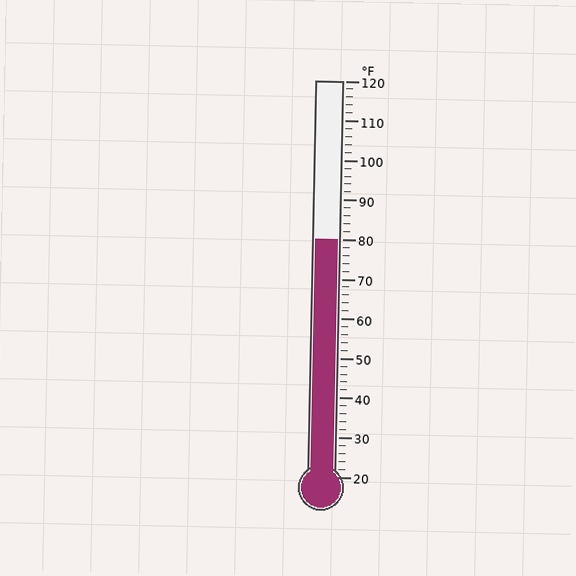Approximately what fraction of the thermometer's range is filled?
The thermometer is filled to approximately 60% of its range.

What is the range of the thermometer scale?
The thermometer scale ranges from 20°F to 120°F.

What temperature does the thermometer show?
The thermometer shows approximately 80°F.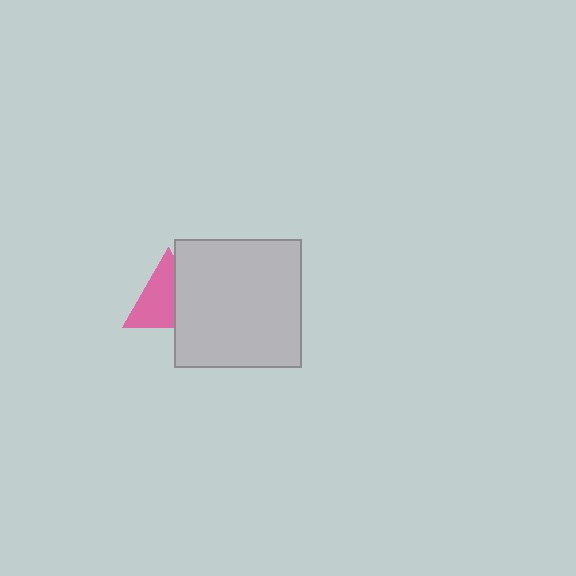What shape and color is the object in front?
The object in front is a light gray square.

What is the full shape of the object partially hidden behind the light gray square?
The partially hidden object is a pink triangle.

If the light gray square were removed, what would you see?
You would see the complete pink triangle.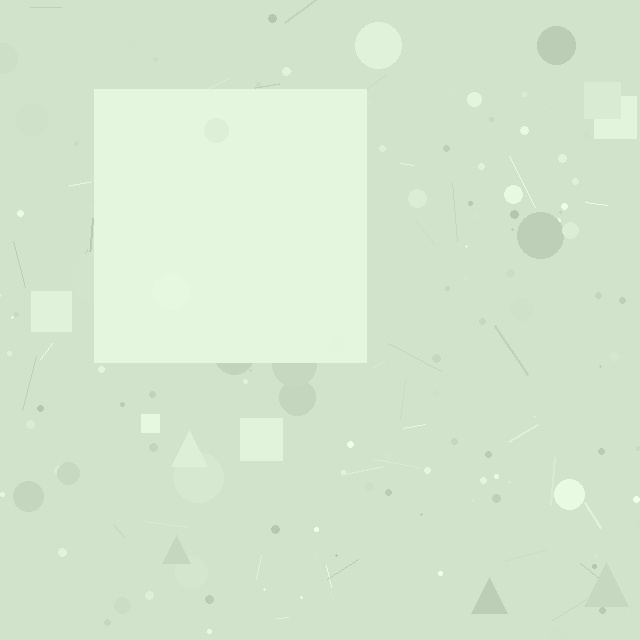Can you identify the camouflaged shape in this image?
The camouflaged shape is a square.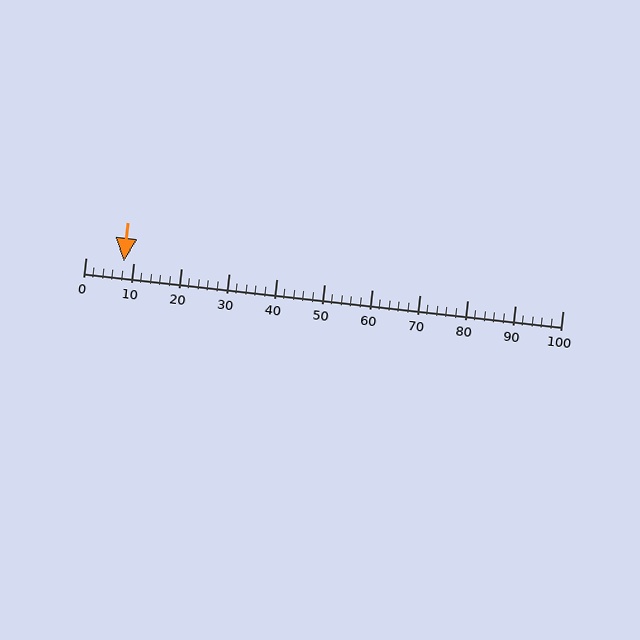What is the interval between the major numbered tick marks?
The major tick marks are spaced 10 units apart.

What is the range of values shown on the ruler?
The ruler shows values from 0 to 100.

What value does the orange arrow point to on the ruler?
The orange arrow points to approximately 8.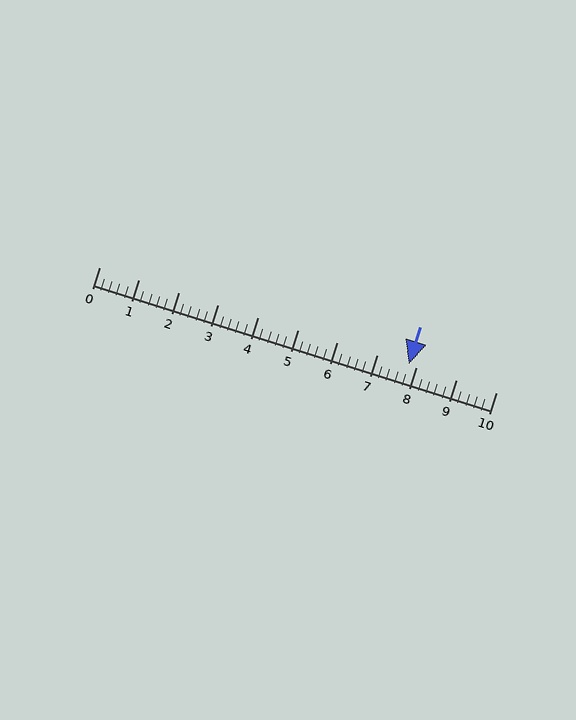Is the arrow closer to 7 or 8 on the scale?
The arrow is closer to 8.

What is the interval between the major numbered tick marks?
The major tick marks are spaced 1 units apart.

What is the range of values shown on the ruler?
The ruler shows values from 0 to 10.